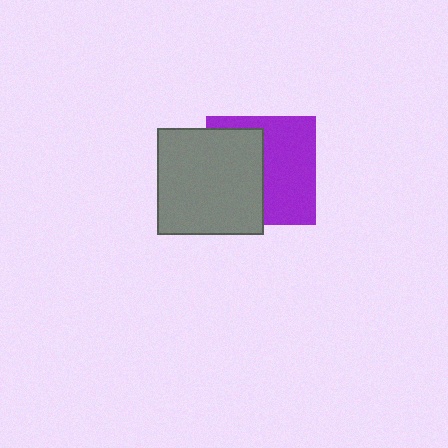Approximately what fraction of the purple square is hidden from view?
Roughly 47% of the purple square is hidden behind the gray square.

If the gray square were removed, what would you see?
You would see the complete purple square.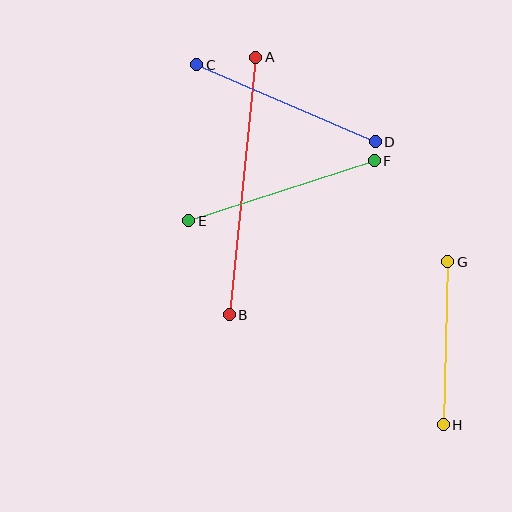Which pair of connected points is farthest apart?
Points A and B are farthest apart.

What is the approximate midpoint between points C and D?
The midpoint is at approximately (286, 103) pixels.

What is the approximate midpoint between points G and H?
The midpoint is at approximately (445, 343) pixels.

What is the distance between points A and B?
The distance is approximately 259 pixels.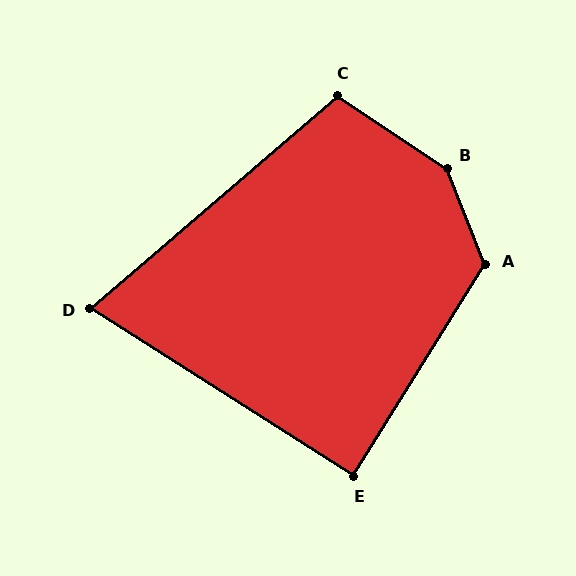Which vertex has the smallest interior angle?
D, at approximately 73 degrees.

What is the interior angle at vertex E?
Approximately 90 degrees (approximately right).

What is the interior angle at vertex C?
Approximately 105 degrees (obtuse).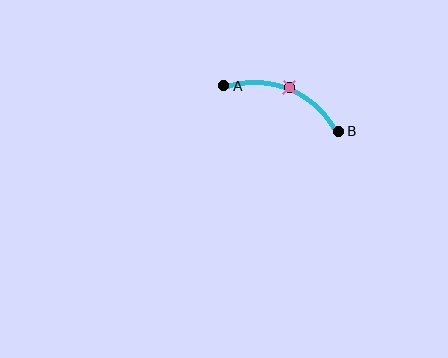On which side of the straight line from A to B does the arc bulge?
The arc bulges above the straight line connecting A and B.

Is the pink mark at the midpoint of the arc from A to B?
Yes. The pink mark lies on the arc at equal arc-length from both A and B — it is the arc midpoint.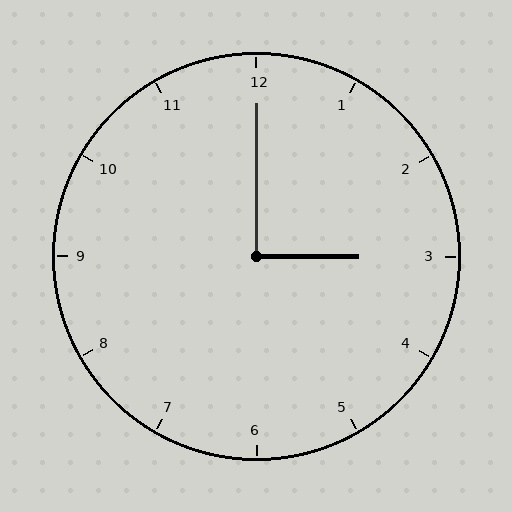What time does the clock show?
3:00.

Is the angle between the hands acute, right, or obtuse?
It is right.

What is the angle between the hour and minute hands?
Approximately 90 degrees.